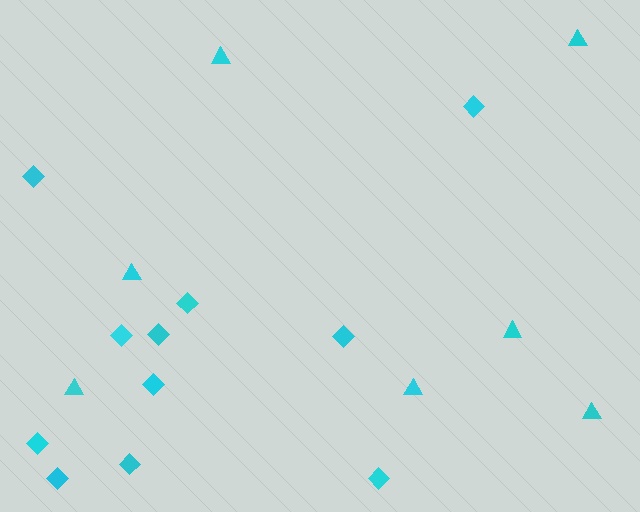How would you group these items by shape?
There are 2 groups: one group of triangles (7) and one group of diamonds (11).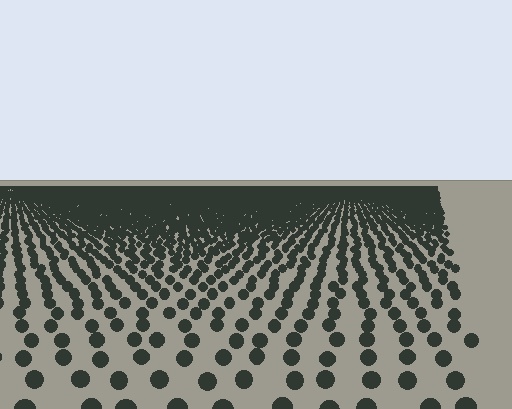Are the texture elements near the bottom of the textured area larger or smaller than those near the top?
Larger. Near the bottom, elements are closer to the viewer and appear at a bigger on-screen size.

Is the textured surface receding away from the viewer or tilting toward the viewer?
The surface is receding away from the viewer. Texture elements get smaller and denser toward the top.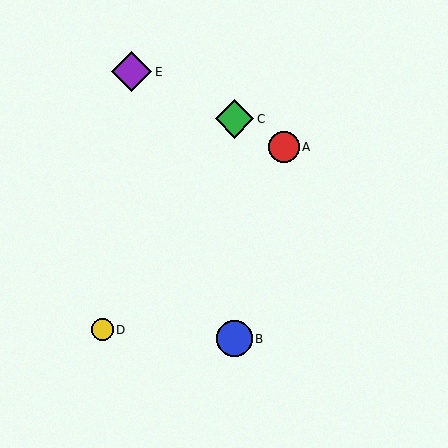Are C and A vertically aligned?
No, C is at x≈234 and A is at x≈284.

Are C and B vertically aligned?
Yes, both are at x≈234.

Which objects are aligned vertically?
Objects B, C are aligned vertically.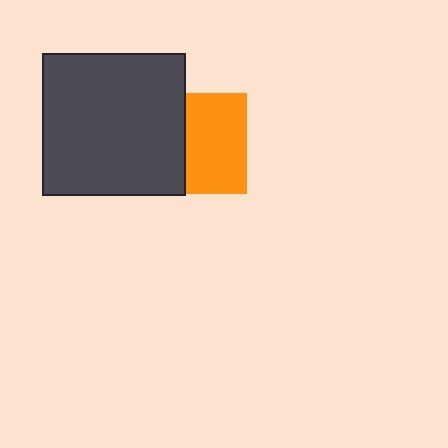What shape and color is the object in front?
The object in front is a dark gray square.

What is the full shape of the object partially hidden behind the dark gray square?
The partially hidden object is an orange square.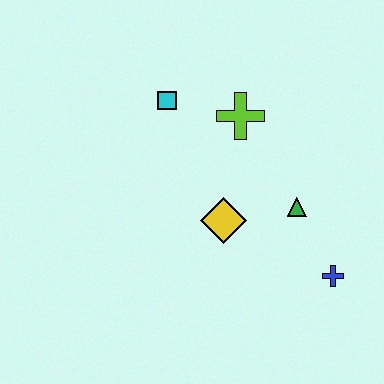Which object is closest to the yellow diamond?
The green triangle is closest to the yellow diamond.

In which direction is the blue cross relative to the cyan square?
The blue cross is below the cyan square.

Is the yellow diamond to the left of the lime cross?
Yes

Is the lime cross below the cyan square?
Yes